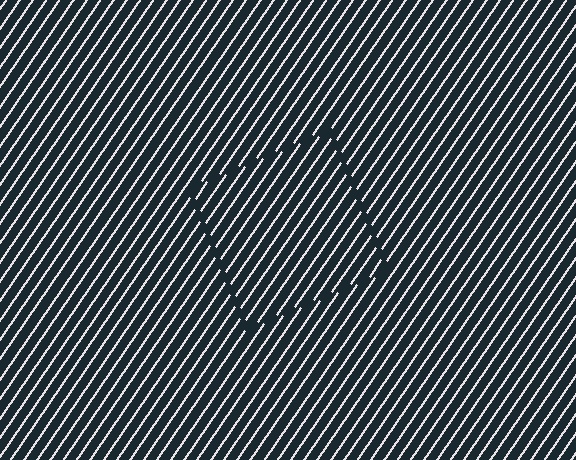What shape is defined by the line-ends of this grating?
An illusory square. The interior of the shape contains the same grating, shifted by half a period — the contour is defined by the phase discontinuity where line-ends from the inner and outer gratings abut.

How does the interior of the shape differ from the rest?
The interior of the shape contains the same grating, shifted by half a period — the contour is defined by the phase discontinuity where line-ends from the inner and outer gratings abut.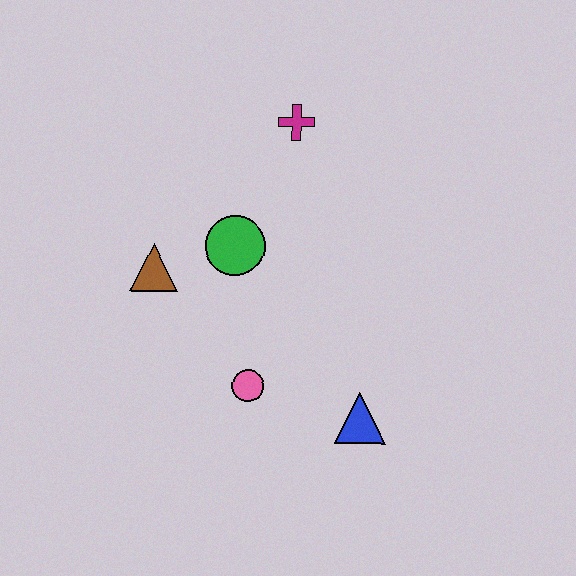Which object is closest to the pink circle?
The blue triangle is closest to the pink circle.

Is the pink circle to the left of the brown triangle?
No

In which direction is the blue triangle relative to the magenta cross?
The blue triangle is below the magenta cross.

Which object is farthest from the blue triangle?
The magenta cross is farthest from the blue triangle.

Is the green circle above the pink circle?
Yes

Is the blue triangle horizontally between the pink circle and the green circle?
No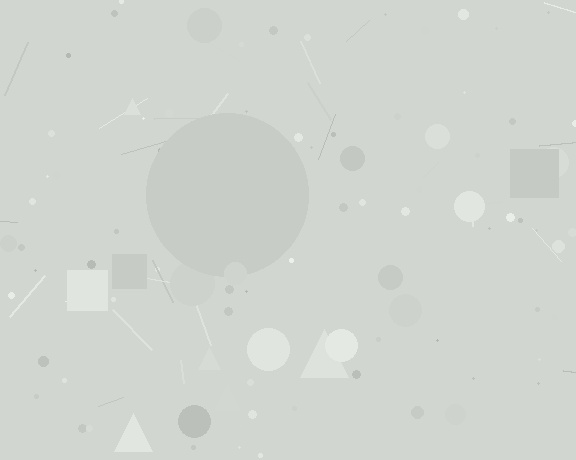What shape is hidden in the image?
A circle is hidden in the image.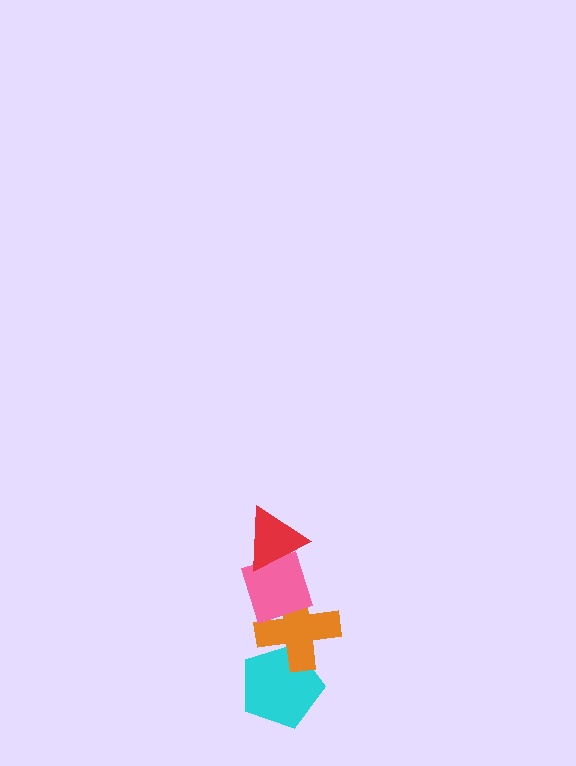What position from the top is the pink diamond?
The pink diamond is 2nd from the top.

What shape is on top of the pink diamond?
The red triangle is on top of the pink diamond.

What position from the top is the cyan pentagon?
The cyan pentagon is 4th from the top.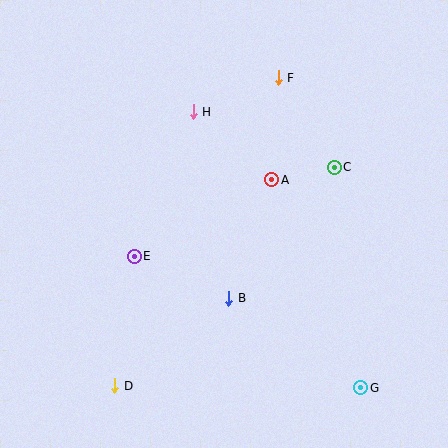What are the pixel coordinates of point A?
Point A is at (272, 180).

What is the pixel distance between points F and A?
The distance between F and A is 102 pixels.